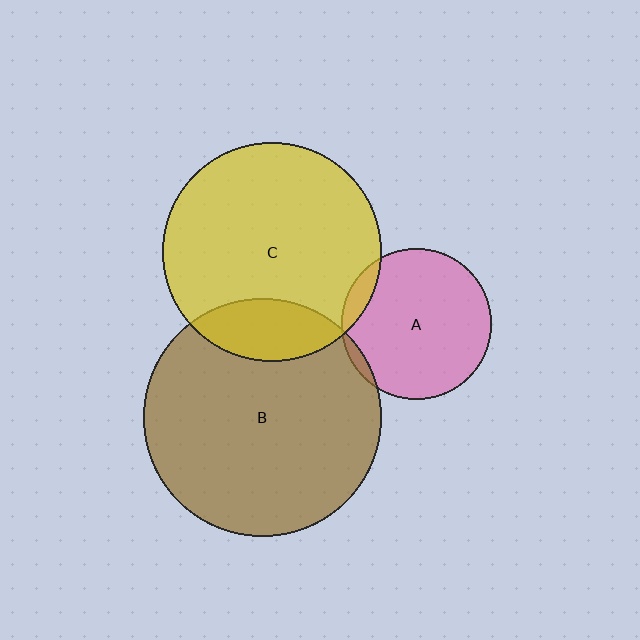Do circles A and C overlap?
Yes.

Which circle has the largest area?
Circle B (brown).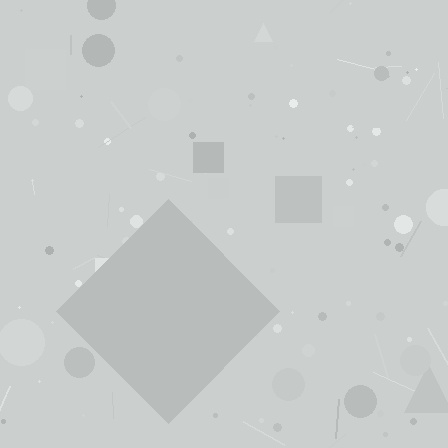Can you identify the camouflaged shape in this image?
The camouflaged shape is a diamond.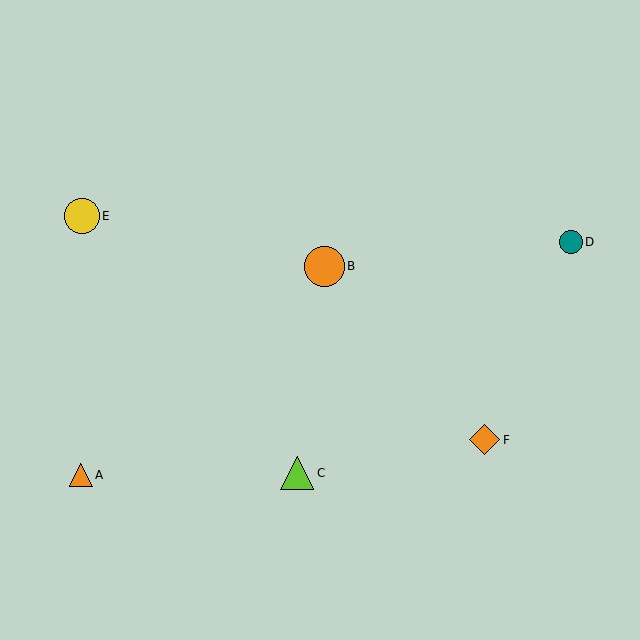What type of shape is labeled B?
Shape B is an orange circle.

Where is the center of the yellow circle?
The center of the yellow circle is at (82, 216).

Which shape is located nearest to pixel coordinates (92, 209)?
The yellow circle (labeled E) at (82, 216) is nearest to that location.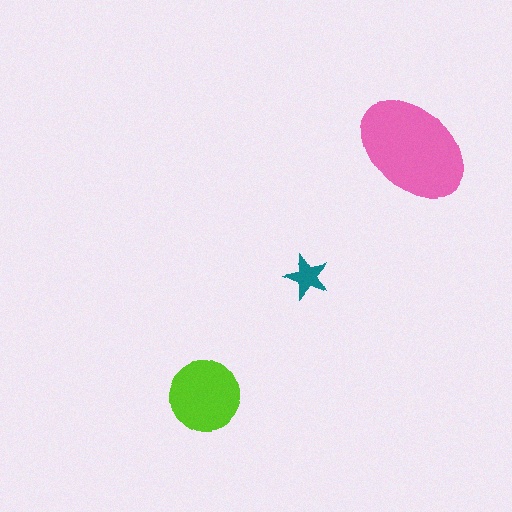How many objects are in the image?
There are 3 objects in the image.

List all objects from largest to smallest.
The pink ellipse, the lime circle, the teal star.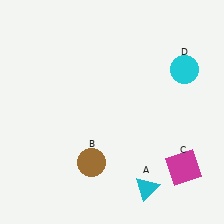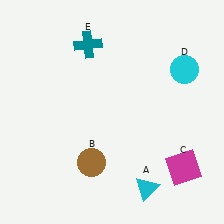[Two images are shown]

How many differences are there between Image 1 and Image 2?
There is 1 difference between the two images.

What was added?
A teal cross (E) was added in Image 2.